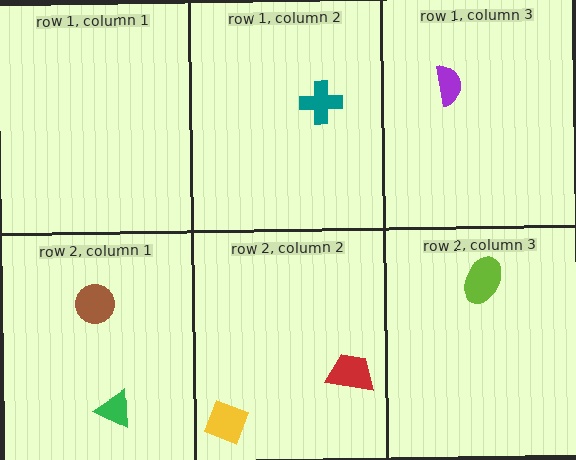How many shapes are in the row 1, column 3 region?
1.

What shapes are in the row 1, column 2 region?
The teal cross.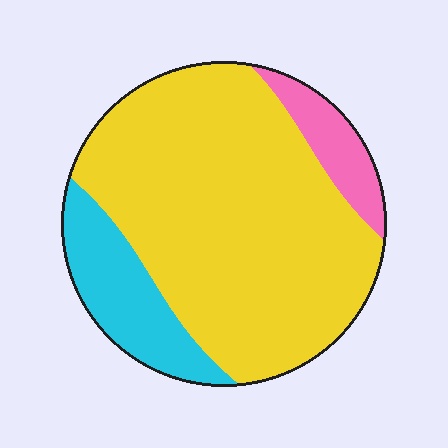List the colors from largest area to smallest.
From largest to smallest: yellow, cyan, pink.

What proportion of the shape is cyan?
Cyan takes up about one sixth (1/6) of the shape.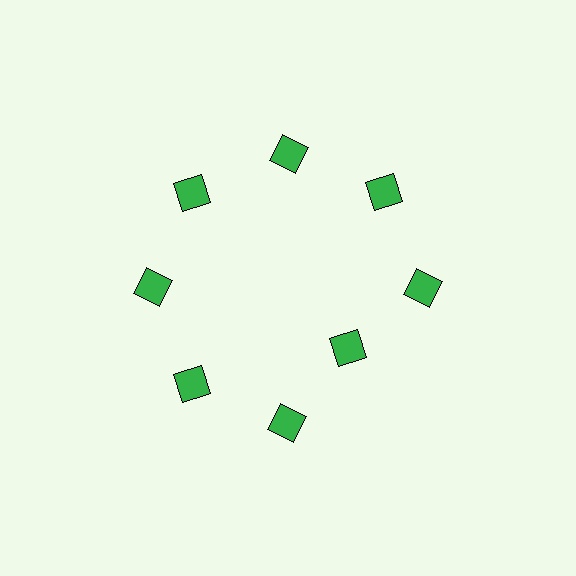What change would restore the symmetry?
The symmetry would be restored by moving it outward, back onto the ring so that all 8 squares sit at equal angles and equal distance from the center.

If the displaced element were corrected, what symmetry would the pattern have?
It would have 8-fold rotational symmetry — the pattern would map onto itself every 45 degrees.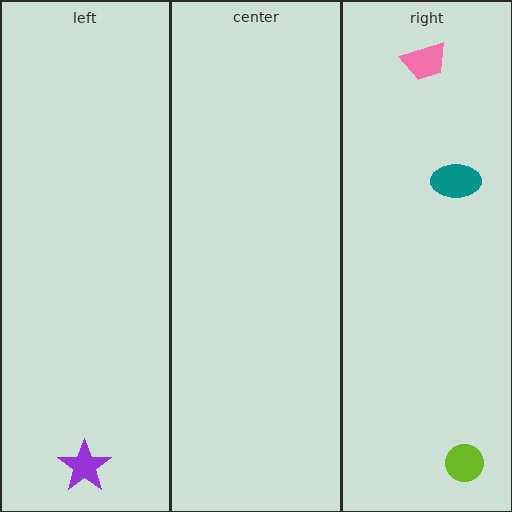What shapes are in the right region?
The lime circle, the pink trapezoid, the teal ellipse.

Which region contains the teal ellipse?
The right region.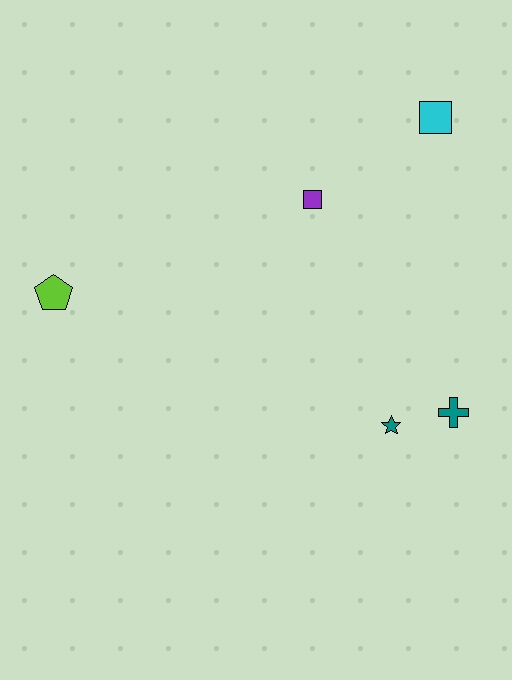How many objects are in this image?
There are 5 objects.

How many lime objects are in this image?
There is 1 lime object.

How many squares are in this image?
There are 2 squares.